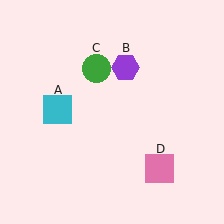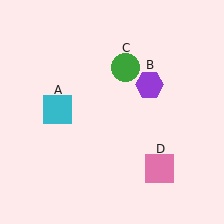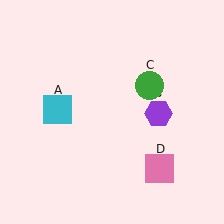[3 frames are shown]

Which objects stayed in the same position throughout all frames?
Cyan square (object A) and pink square (object D) remained stationary.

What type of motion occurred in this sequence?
The purple hexagon (object B), green circle (object C) rotated clockwise around the center of the scene.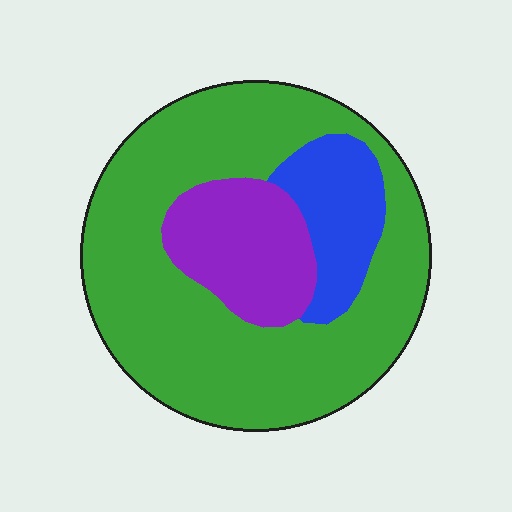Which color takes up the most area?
Green, at roughly 70%.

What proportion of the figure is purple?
Purple covers roughly 20% of the figure.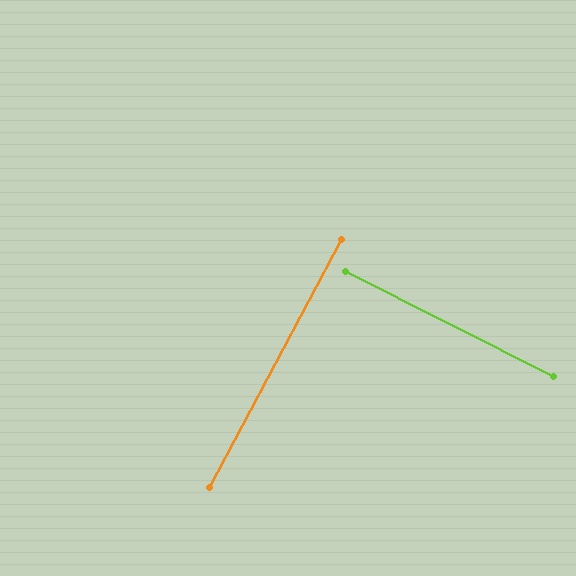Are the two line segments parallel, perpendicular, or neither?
Perpendicular — they meet at approximately 89°.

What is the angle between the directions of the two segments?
Approximately 89 degrees.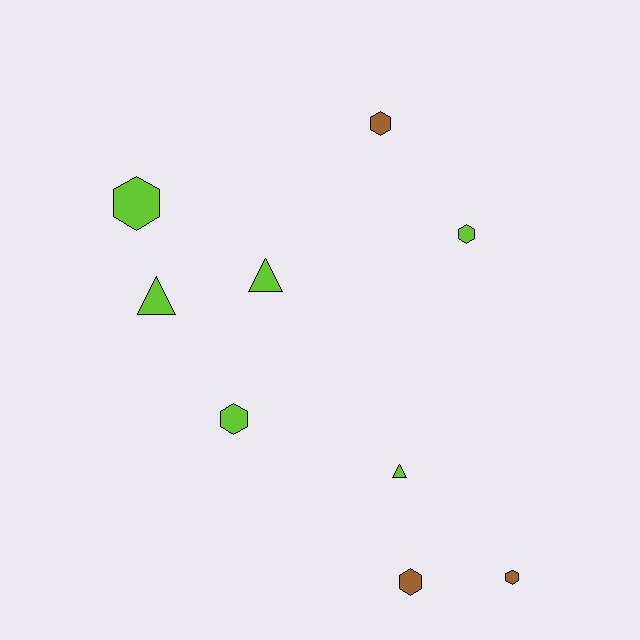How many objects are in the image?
There are 9 objects.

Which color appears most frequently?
Lime, with 6 objects.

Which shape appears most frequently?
Hexagon, with 6 objects.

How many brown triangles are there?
There are no brown triangles.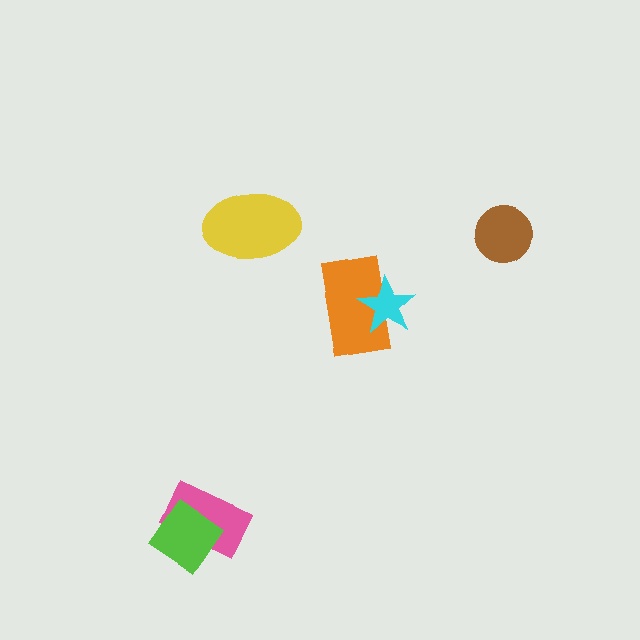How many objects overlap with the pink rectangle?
1 object overlaps with the pink rectangle.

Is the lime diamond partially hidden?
No, no other shape covers it.